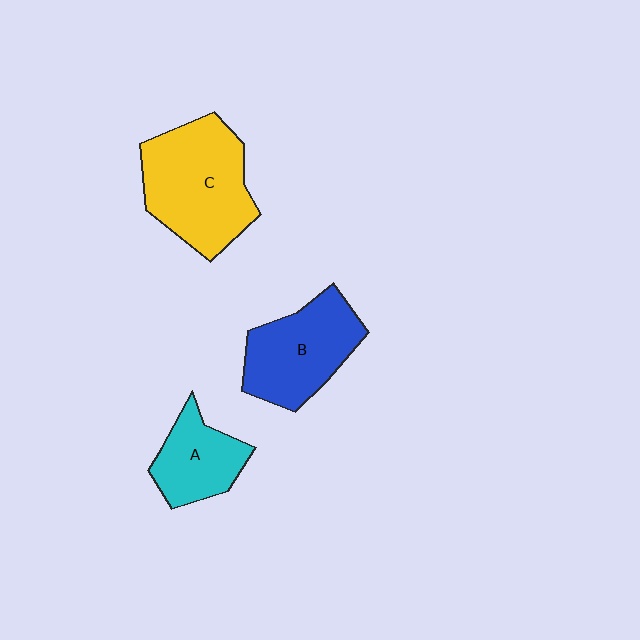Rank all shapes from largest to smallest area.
From largest to smallest: C (yellow), B (blue), A (cyan).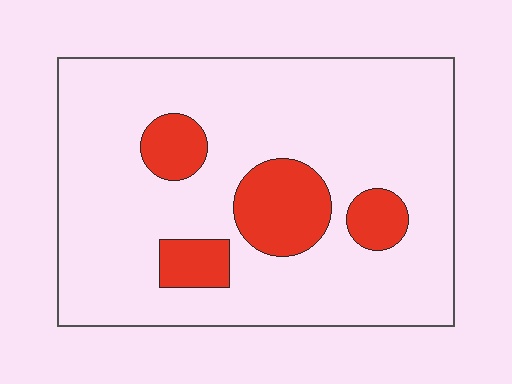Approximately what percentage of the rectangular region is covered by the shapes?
Approximately 15%.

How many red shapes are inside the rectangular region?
4.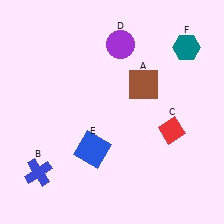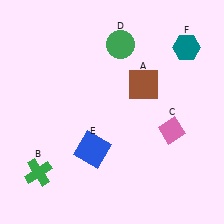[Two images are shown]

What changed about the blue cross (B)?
In Image 1, B is blue. In Image 2, it changed to green.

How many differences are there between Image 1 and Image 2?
There are 3 differences between the two images.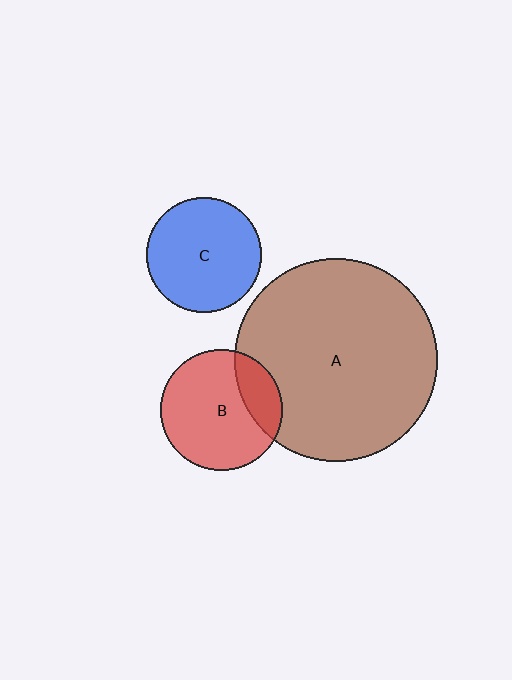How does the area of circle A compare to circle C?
Approximately 3.1 times.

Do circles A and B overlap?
Yes.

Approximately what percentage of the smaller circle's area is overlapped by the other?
Approximately 20%.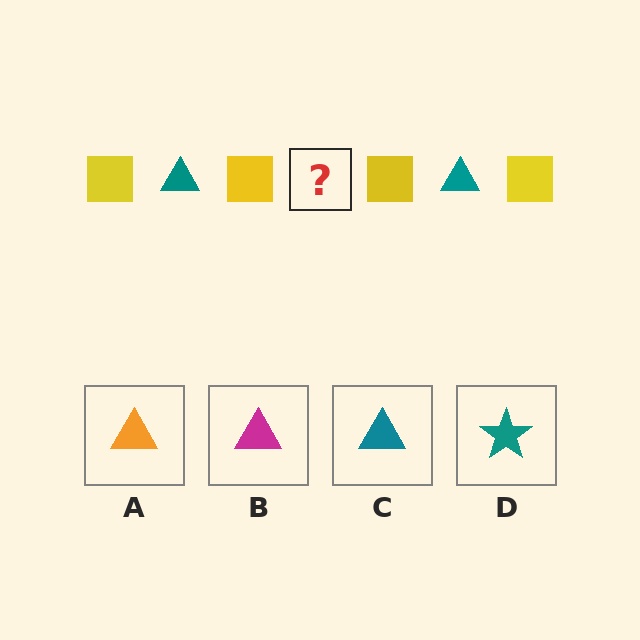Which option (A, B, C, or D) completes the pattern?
C.